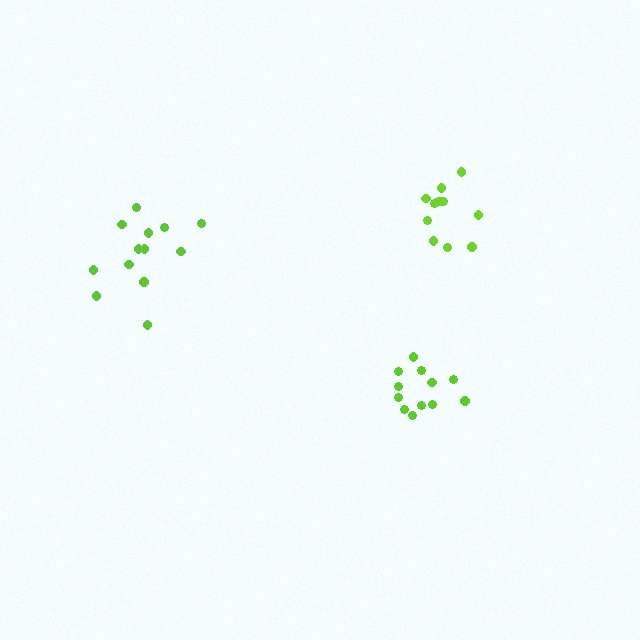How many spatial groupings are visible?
There are 3 spatial groupings.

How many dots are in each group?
Group 1: 12 dots, Group 2: 13 dots, Group 3: 12 dots (37 total).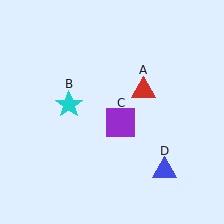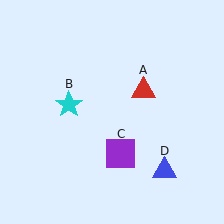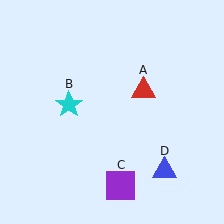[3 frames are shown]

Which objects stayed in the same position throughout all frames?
Red triangle (object A) and cyan star (object B) and blue triangle (object D) remained stationary.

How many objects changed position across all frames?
1 object changed position: purple square (object C).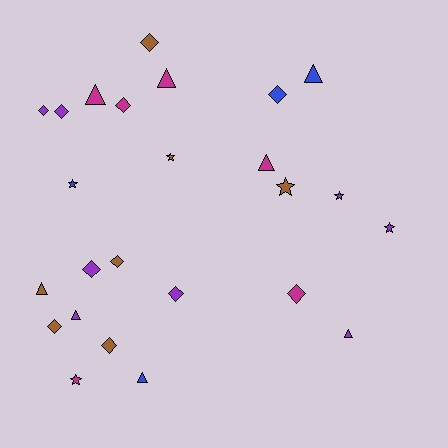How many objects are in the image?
There are 25 objects.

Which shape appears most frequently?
Diamond, with 11 objects.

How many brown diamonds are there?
There are 4 brown diamonds.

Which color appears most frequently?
Purple, with 8 objects.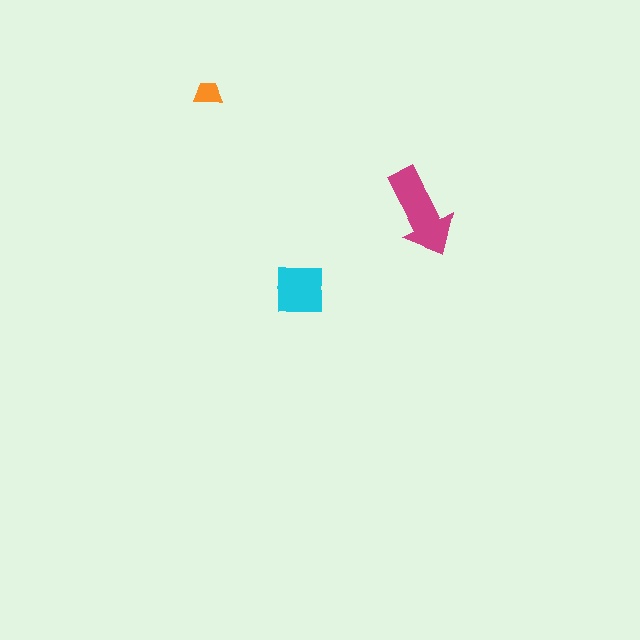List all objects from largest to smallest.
The magenta arrow, the cyan square, the orange trapezoid.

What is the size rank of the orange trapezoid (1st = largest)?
3rd.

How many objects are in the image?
There are 3 objects in the image.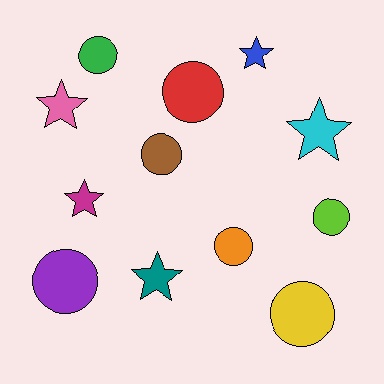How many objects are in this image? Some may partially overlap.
There are 12 objects.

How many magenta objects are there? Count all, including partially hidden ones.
There is 1 magenta object.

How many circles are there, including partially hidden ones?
There are 7 circles.